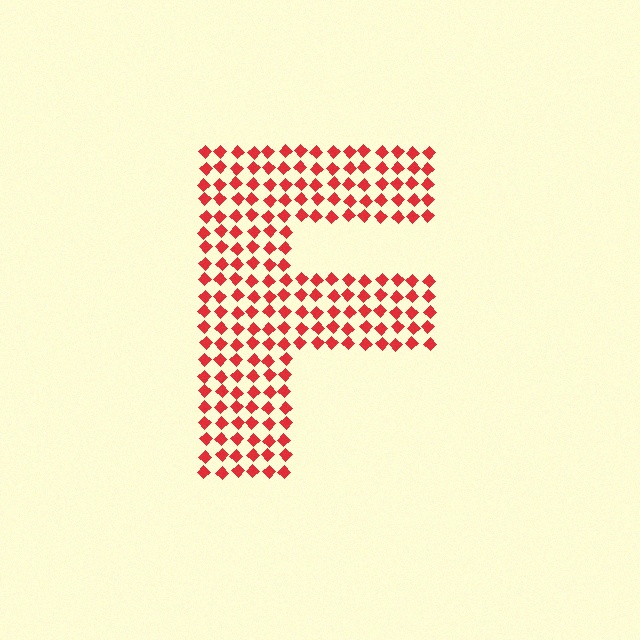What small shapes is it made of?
It is made of small diamonds.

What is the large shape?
The large shape is the letter F.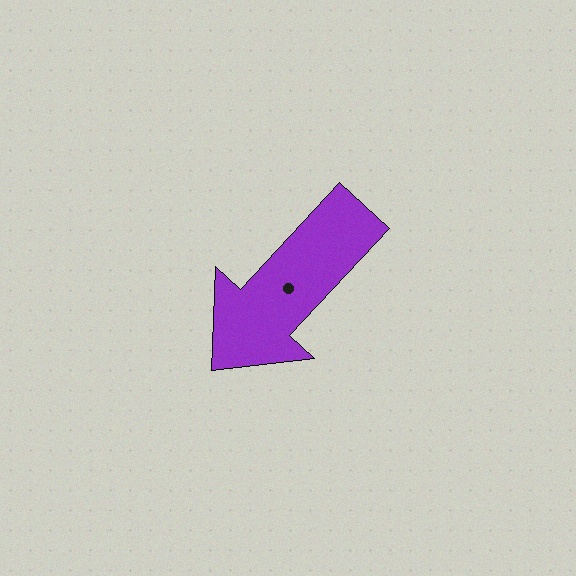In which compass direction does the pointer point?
Southwest.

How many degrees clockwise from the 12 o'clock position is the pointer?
Approximately 223 degrees.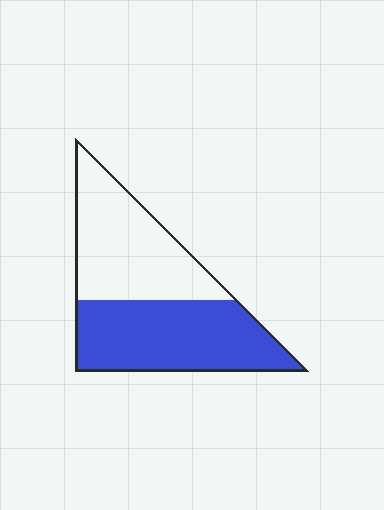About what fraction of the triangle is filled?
About one half (1/2).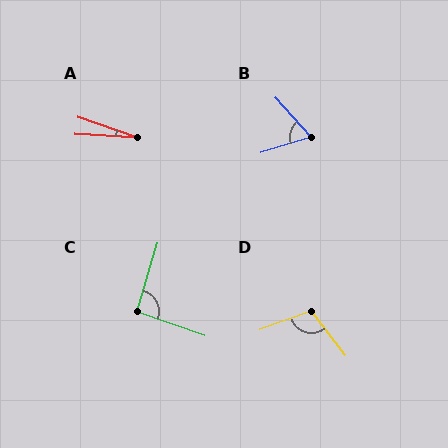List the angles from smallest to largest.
A (16°), B (65°), C (92°), D (108°).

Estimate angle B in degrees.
Approximately 65 degrees.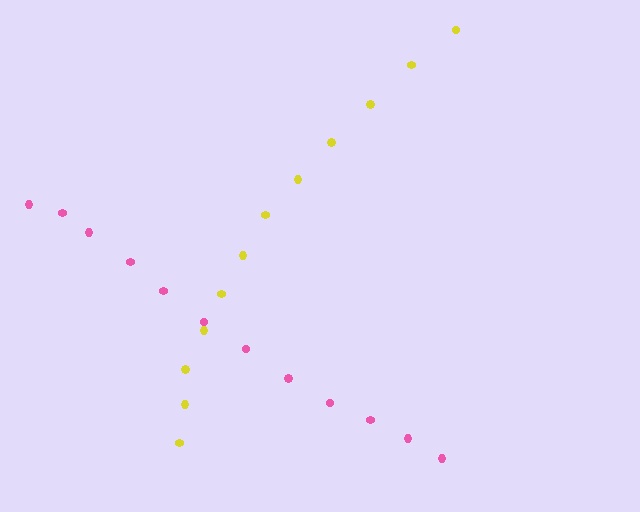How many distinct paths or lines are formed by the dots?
There are 2 distinct paths.